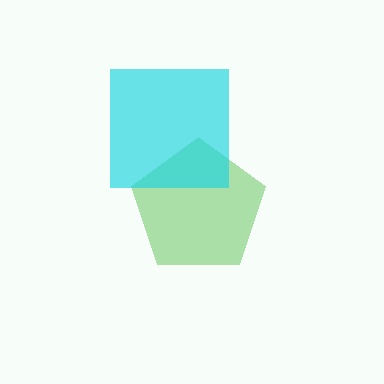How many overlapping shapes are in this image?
There are 2 overlapping shapes in the image.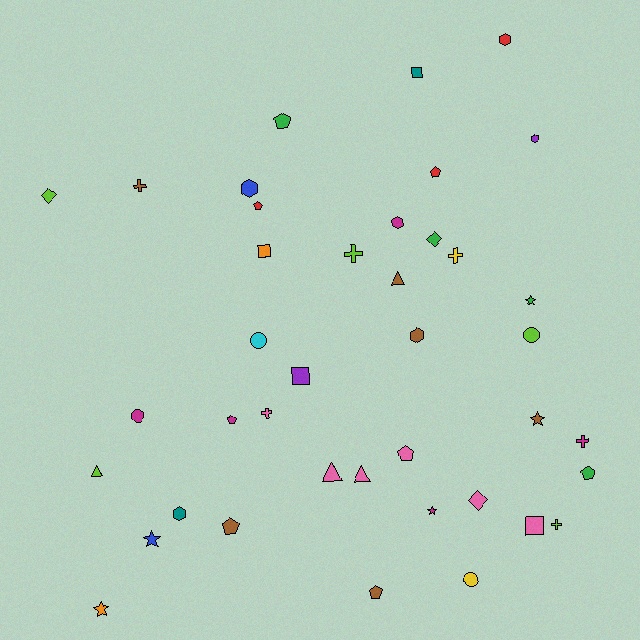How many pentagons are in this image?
There are 8 pentagons.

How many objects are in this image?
There are 40 objects.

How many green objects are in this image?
There are 4 green objects.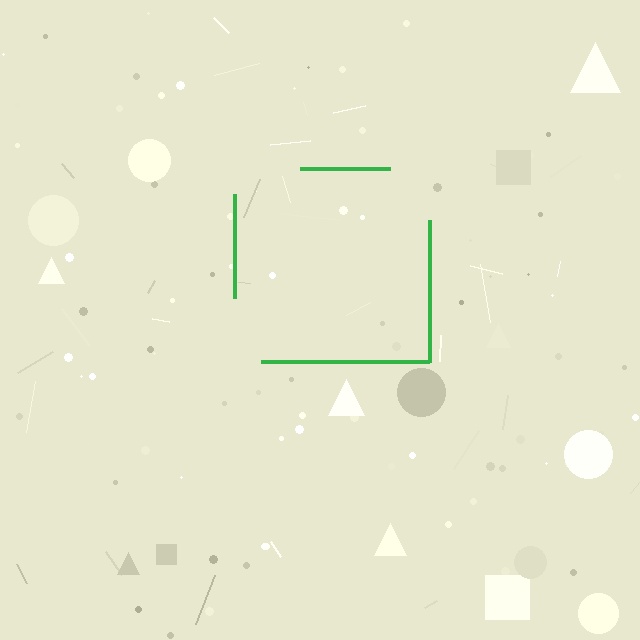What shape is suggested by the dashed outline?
The dashed outline suggests a square.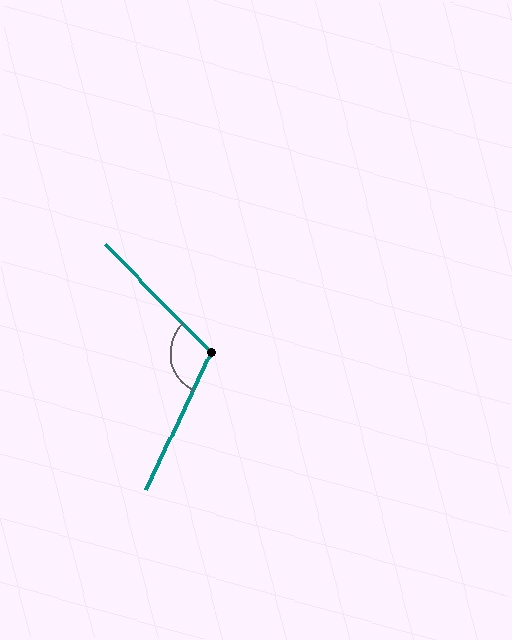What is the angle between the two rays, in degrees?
Approximately 110 degrees.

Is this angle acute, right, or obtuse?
It is obtuse.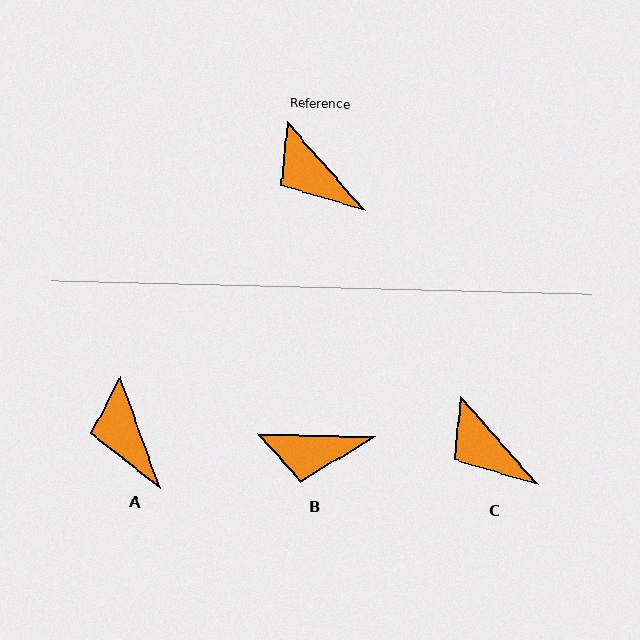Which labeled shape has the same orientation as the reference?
C.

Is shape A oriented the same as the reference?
No, it is off by about 22 degrees.